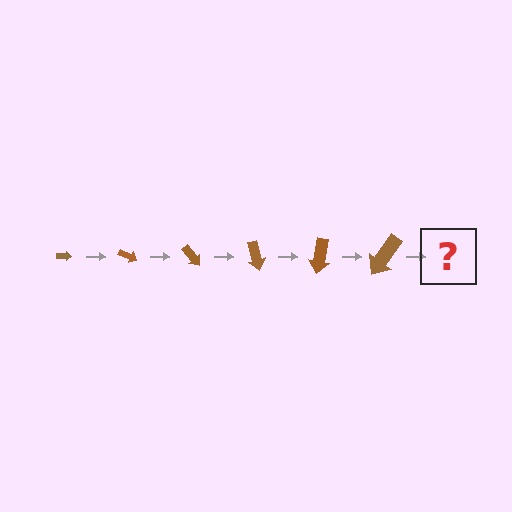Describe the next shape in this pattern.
It should be an arrow, larger than the previous one and rotated 150 degrees from the start.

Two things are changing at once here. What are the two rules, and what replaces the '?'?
The two rules are that the arrow grows larger each step and it rotates 25 degrees each step. The '?' should be an arrow, larger than the previous one and rotated 150 degrees from the start.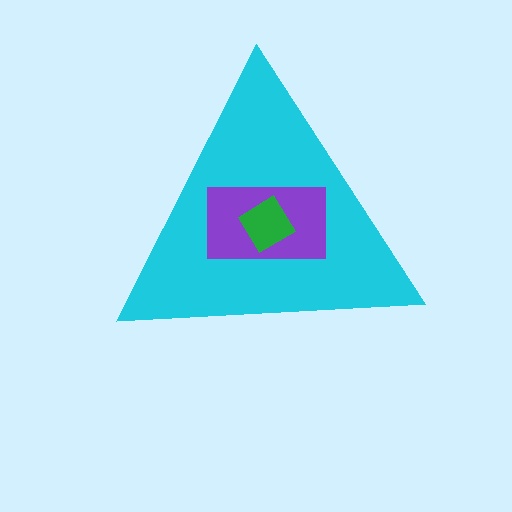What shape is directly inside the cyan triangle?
The purple rectangle.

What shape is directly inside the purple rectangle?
The green diamond.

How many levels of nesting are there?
3.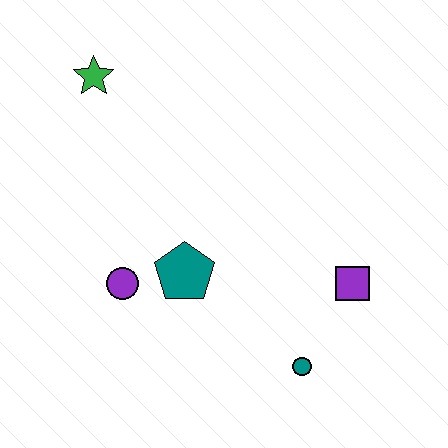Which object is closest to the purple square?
The teal circle is closest to the purple square.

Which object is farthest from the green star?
The teal circle is farthest from the green star.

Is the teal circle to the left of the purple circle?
No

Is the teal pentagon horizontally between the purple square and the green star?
Yes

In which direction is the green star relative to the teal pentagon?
The green star is above the teal pentagon.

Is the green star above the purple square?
Yes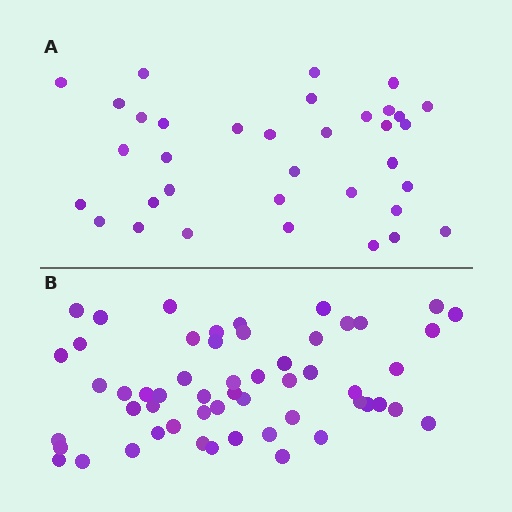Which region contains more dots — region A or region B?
Region B (the bottom region) has more dots.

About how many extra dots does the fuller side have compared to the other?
Region B has approximately 20 more dots than region A.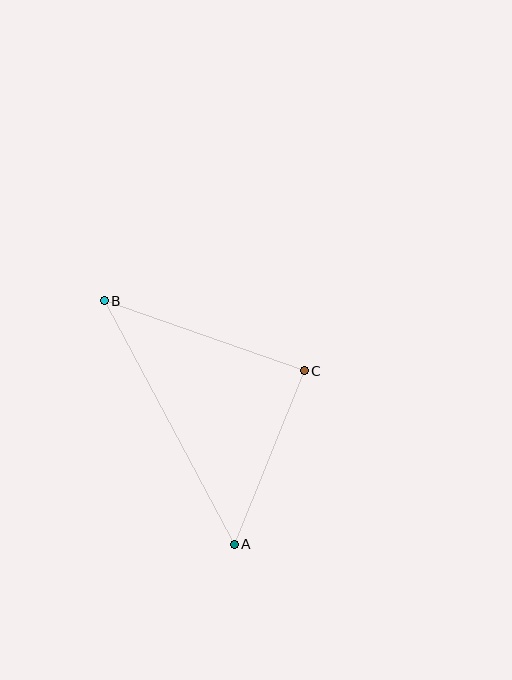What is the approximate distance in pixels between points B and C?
The distance between B and C is approximately 212 pixels.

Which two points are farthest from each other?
Points A and B are farthest from each other.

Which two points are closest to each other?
Points A and C are closest to each other.